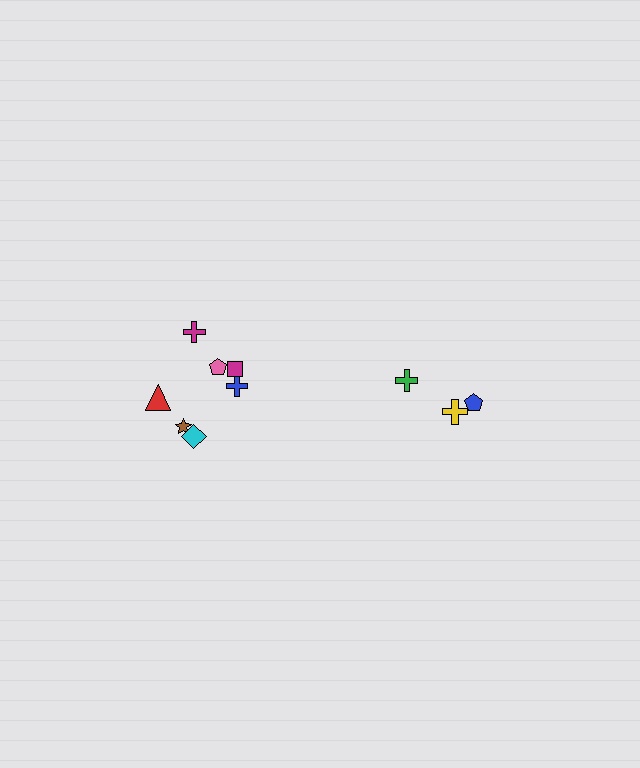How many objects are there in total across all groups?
There are 10 objects.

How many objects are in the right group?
There are 3 objects.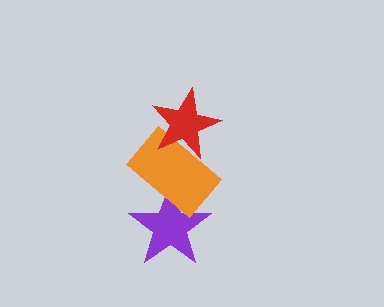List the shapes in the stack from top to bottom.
From top to bottom: the red star, the orange rectangle, the purple star.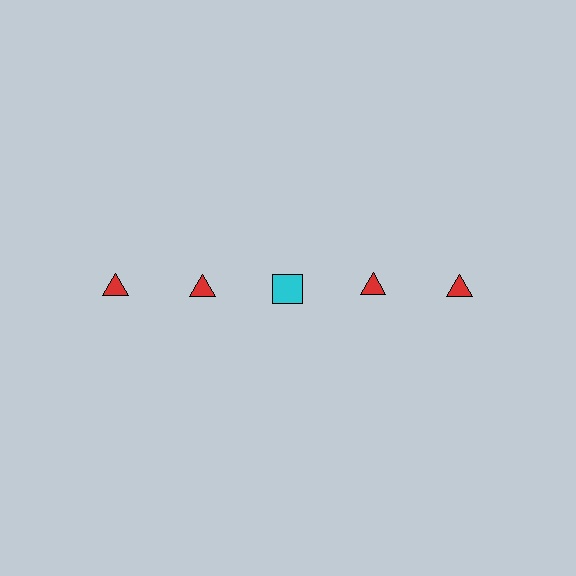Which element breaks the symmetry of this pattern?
The cyan square in the top row, center column breaks the symmetry. All other shapes are red triangles.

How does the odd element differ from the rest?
It differs in both color (cyan instead of red) and shape (square instead of triangle).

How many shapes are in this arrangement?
There are 5 shapes arranged in a grid pattern.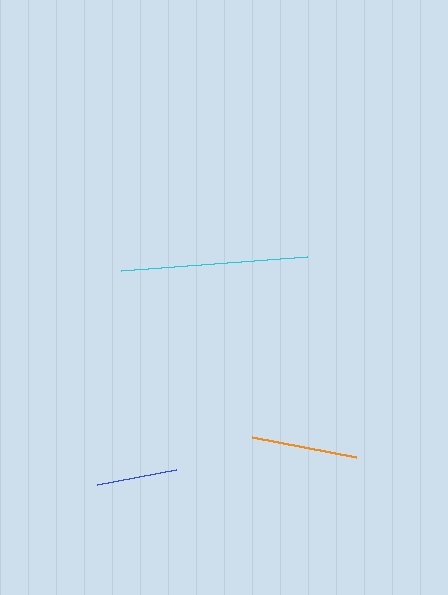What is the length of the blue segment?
The blue segment is approximately 80 pixels long.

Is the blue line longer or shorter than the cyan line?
The cyan line is longer than the blue line.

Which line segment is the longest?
The cyan line is the longest at approximately 187 pixels.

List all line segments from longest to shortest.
From longest to shortest: cyan, orange, blue.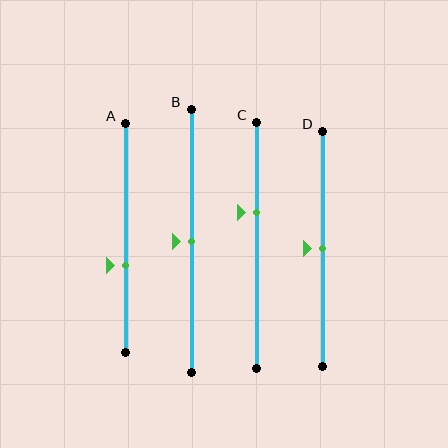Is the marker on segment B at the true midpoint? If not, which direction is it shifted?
Yes, the marker on segment B is at the true midpoint.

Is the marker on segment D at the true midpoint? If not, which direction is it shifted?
Yes, the marker on segment D is at the true midpoint.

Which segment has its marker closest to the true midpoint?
Segment B has its marker closest to the true midpoint.